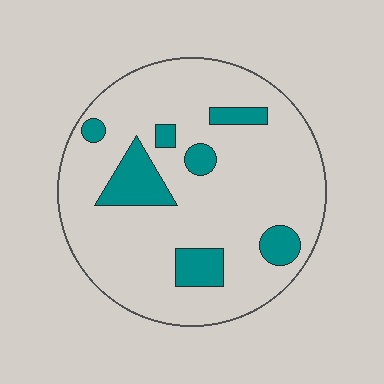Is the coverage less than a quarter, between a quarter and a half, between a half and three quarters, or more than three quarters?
Less than a quarter.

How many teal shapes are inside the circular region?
7.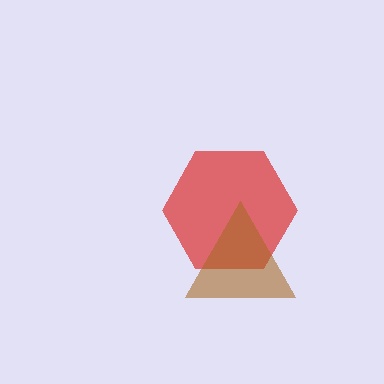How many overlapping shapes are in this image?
There are 2 overlapping shapes in the image.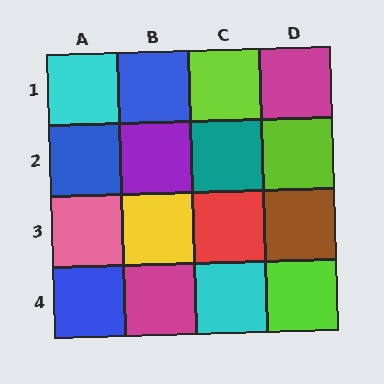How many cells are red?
1 cell is red.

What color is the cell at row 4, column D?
Lime.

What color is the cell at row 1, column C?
Lime.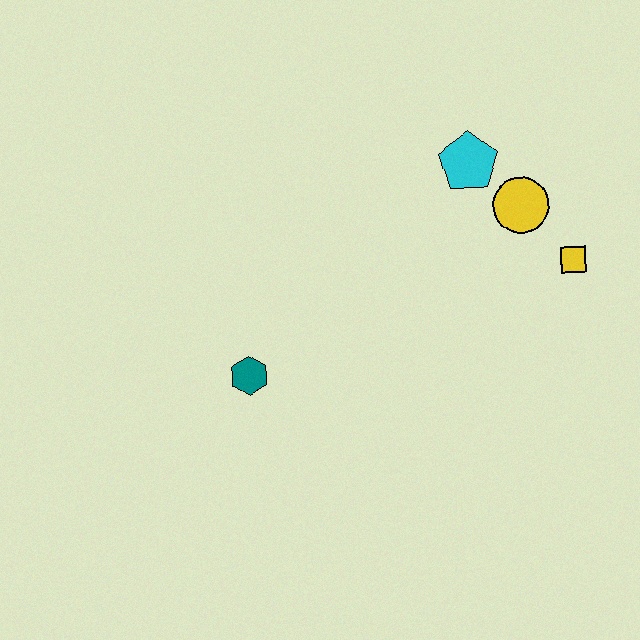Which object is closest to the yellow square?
The yellow circle is closest to the yellow square.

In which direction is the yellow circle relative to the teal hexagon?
The yellow circle is to the right of the teal hexagon.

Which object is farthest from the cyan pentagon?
The teal hexagon is farthest from the cyan pentagon.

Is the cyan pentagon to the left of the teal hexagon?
No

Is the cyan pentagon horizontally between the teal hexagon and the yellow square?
Yes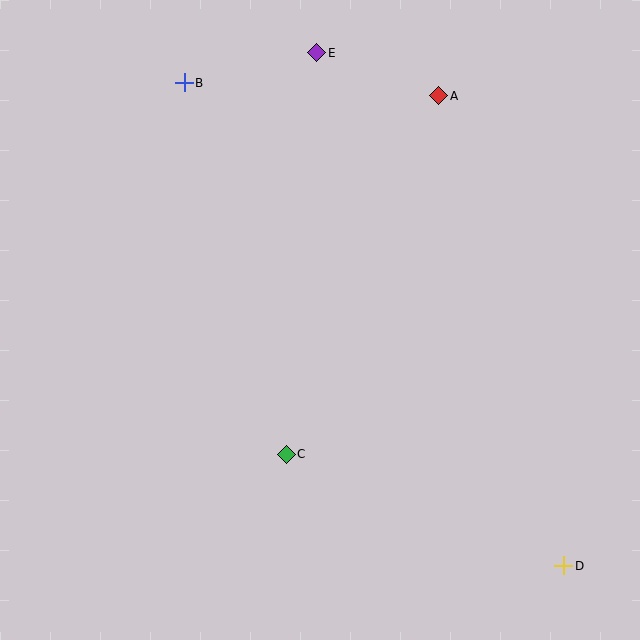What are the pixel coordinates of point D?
Point D is at (564, 566).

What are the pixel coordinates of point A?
Point A is at (439, 96).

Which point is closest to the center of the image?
Point C at (286, 454) is closest to the center.